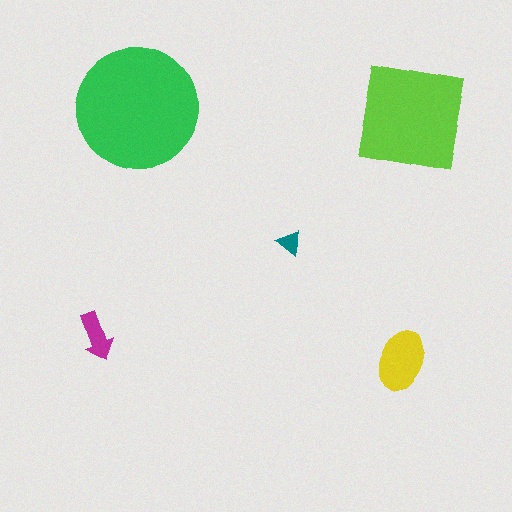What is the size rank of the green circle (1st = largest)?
1st.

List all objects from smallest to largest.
The teal triangle, the magenta arrow, the yellow ellipse, the lime square, the green circle.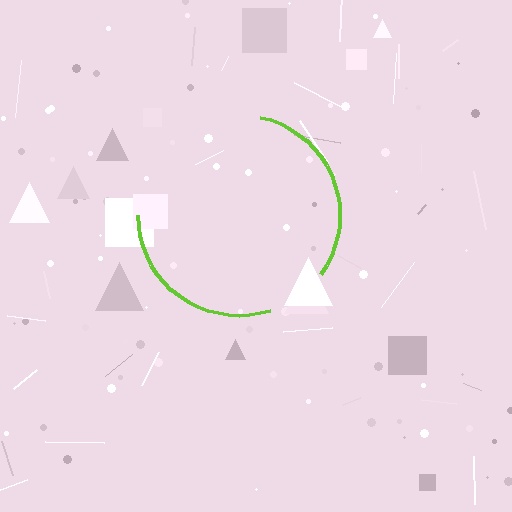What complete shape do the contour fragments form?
The contour fragments form a circle.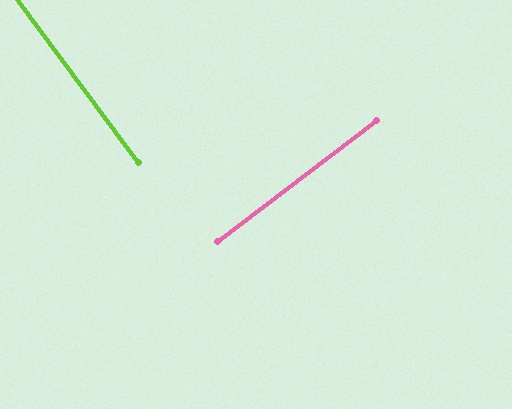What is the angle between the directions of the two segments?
Approximately 89 degrees.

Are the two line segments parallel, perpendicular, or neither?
Perpendicular — they meet at approximately 89°.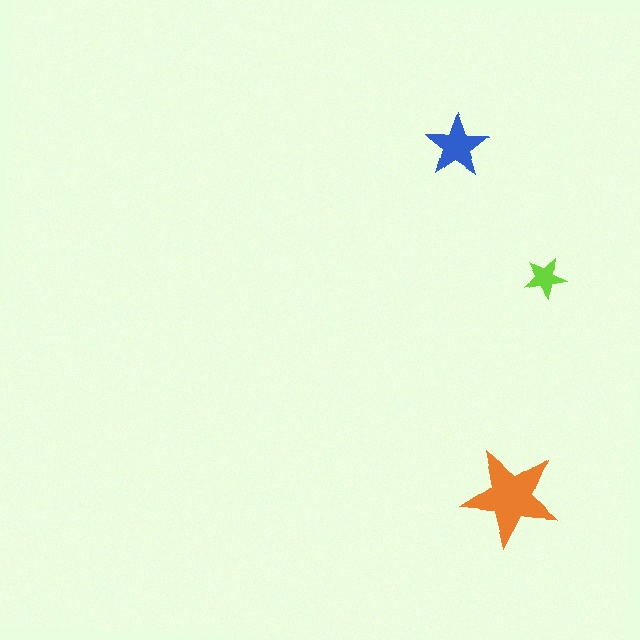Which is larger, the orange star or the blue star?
The orange one.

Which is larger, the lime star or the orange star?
The orange one.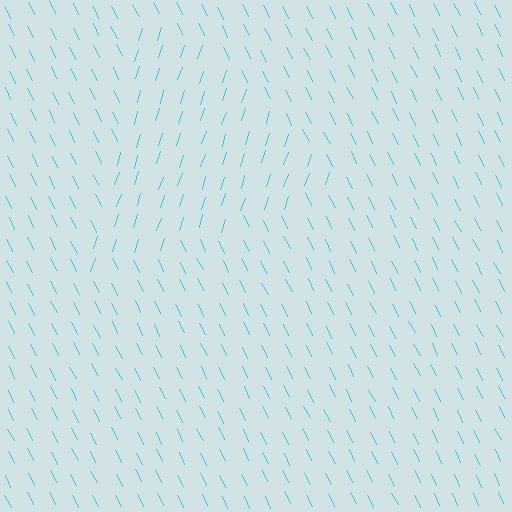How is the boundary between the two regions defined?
The boundary is defined purely by a change in line orientation (approximately 45 degrees difference). All lines are the same color and thickness.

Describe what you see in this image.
The image is filled with small cyan line segments. A triangle region in the image has lines oriented differently from the surrounding lines, creating a visible texture boundary.